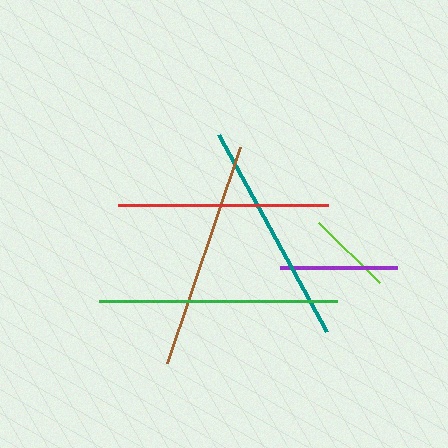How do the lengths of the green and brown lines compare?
The green and brown lines are approximately the same length.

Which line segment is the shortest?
The lime line is the shortest at approximately 85 pixels.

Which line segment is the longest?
The green line is the longest at approximately 238 pixels.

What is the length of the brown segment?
The brown segment is approximately 228 pixels long.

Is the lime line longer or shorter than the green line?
The green line is longer than the lime line.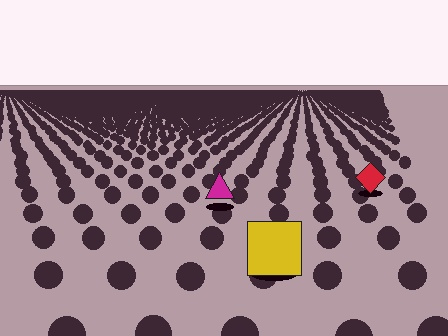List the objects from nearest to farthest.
From nearest to farthest: the yellow square, the magenta triangle, the red diamond.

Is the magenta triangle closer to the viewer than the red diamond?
Yes. The magenta triangle is closer — you can tell from the texture gradient: the ground texture is coarser near it.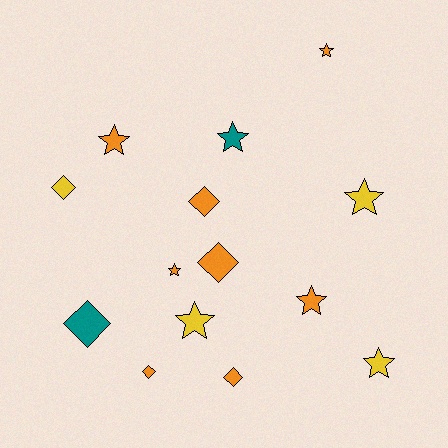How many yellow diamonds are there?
There is 1 yellow diamond.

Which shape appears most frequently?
Star, with 8 objects.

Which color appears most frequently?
Orange, with 8 objects.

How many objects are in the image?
There are 14 objects.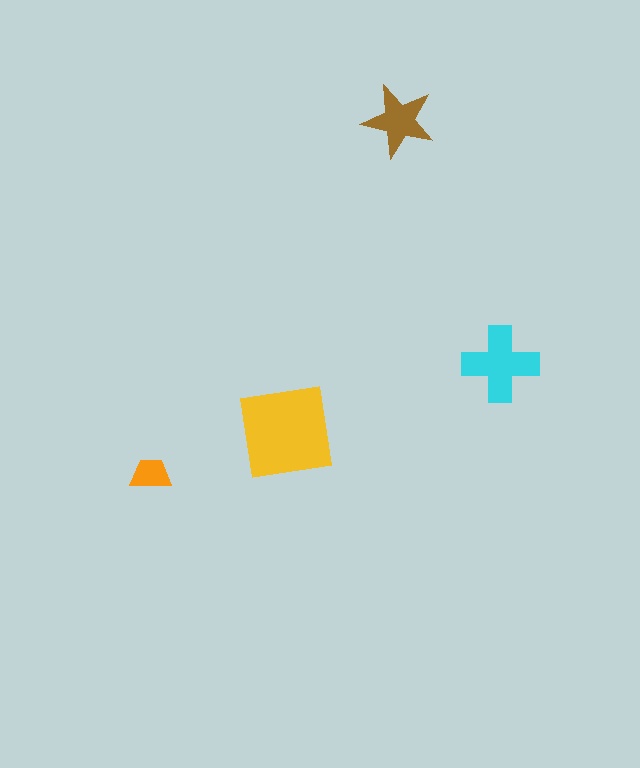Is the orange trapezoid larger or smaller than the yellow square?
Smaller.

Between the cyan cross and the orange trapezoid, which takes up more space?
The cyan cross.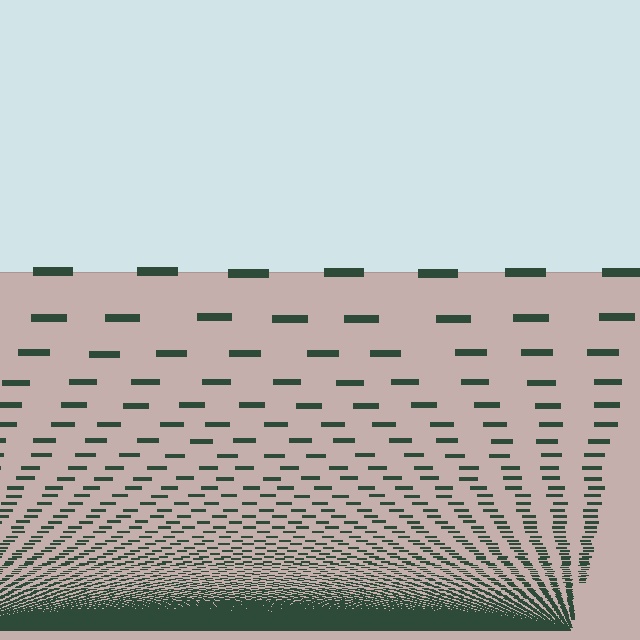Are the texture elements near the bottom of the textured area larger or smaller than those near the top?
Smaller. The gradient is inverted — elements near the bottom are smaller and denser.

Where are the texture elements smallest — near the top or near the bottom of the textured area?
Near the bottom.